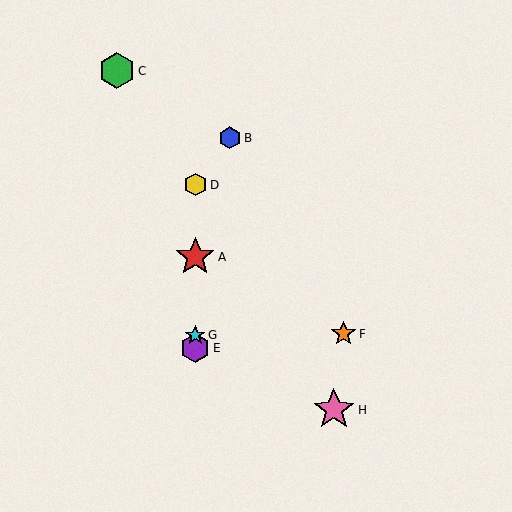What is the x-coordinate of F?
Object F is at x≈343.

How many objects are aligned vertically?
4 objects (A, D, E, G) are aligned vertically.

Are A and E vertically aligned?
Yes, both are at x≈195.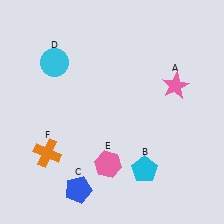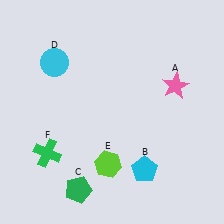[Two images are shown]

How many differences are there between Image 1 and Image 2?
There are 3 differences between the two images.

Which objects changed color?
C changed from blue to green. E changed from pink to lime. F changed from orange to green.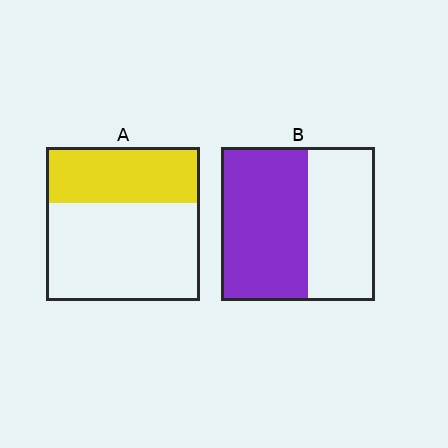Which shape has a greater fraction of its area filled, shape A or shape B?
Shape B.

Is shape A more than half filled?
No.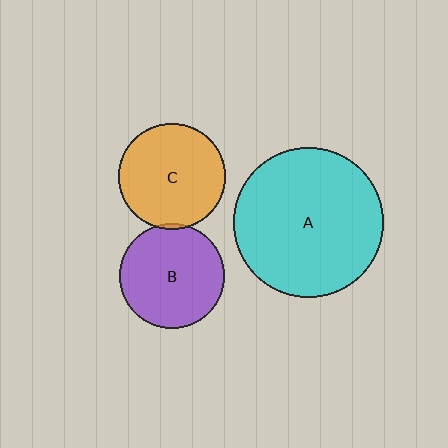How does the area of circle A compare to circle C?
Approximately 2.0 times.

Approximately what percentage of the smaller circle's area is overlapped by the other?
Approximately 5%.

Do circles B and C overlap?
Yes.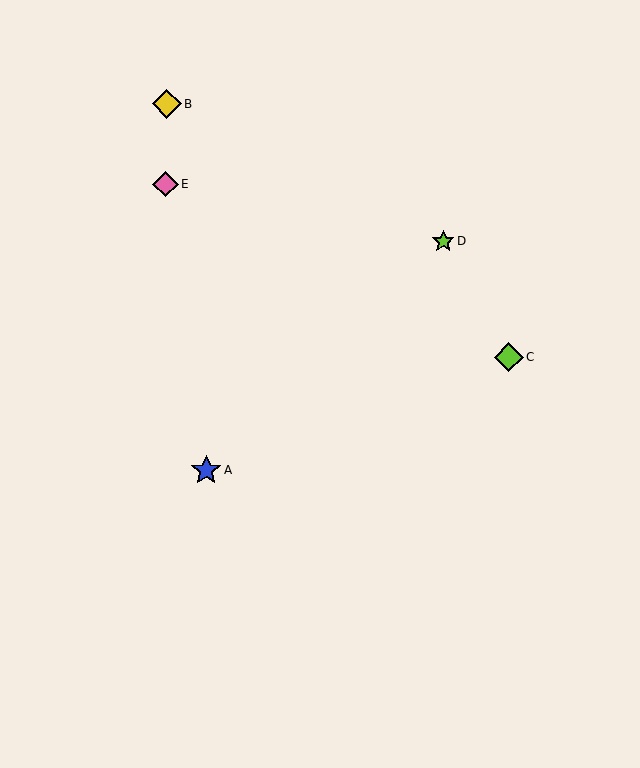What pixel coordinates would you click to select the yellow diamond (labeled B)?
Click at (167, 104) to select the yellow diamond B.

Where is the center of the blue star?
The center of the blue star is at (206, 470).